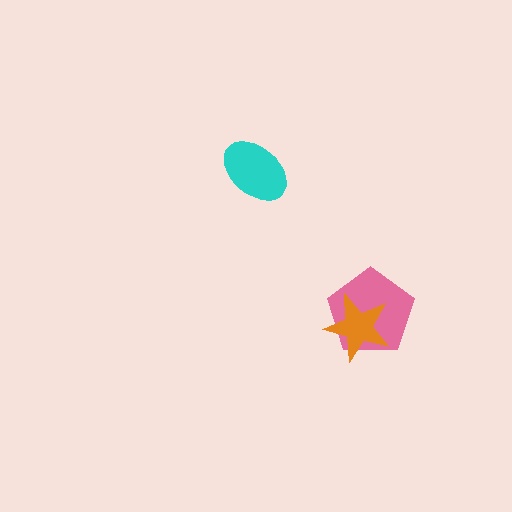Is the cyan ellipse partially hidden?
No, no other shape covers it.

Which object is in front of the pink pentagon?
The orange star is in front of the pink pentagon.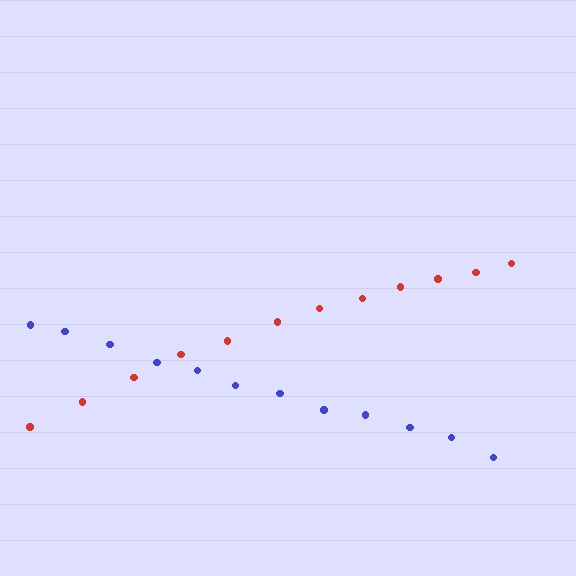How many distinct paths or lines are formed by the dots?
There are 2 distinct paths.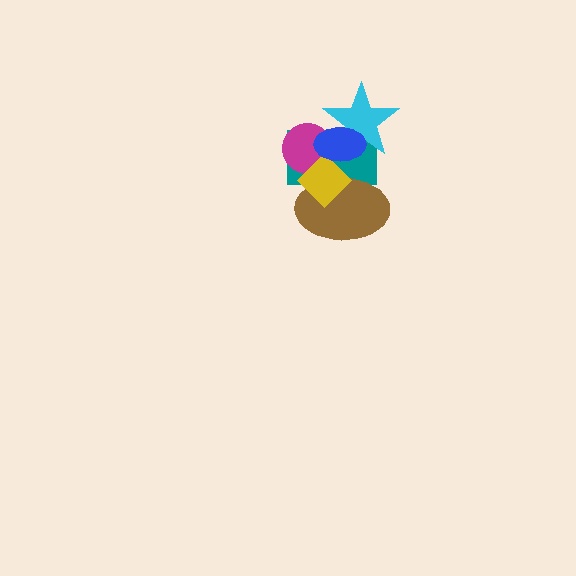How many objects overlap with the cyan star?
2 objects overlap with the cyan star.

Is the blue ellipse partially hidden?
No, no other shape covers it.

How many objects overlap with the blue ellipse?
5 objects overlap with the blue ellipse.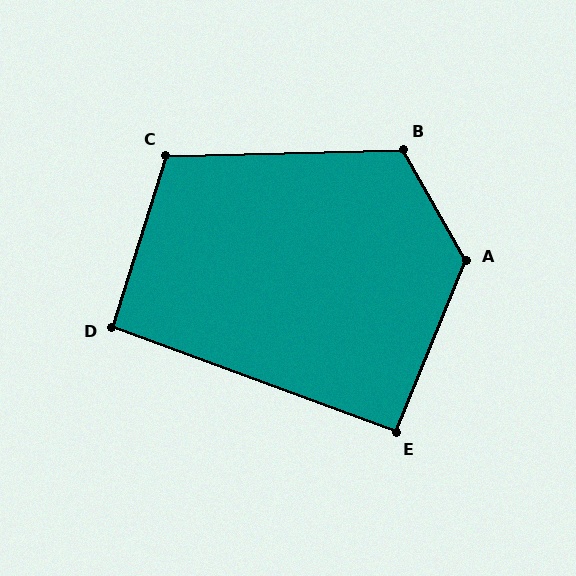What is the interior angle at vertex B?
Approximately 118 degrees (obtuse).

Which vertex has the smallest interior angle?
E, at approximately 92 degrees.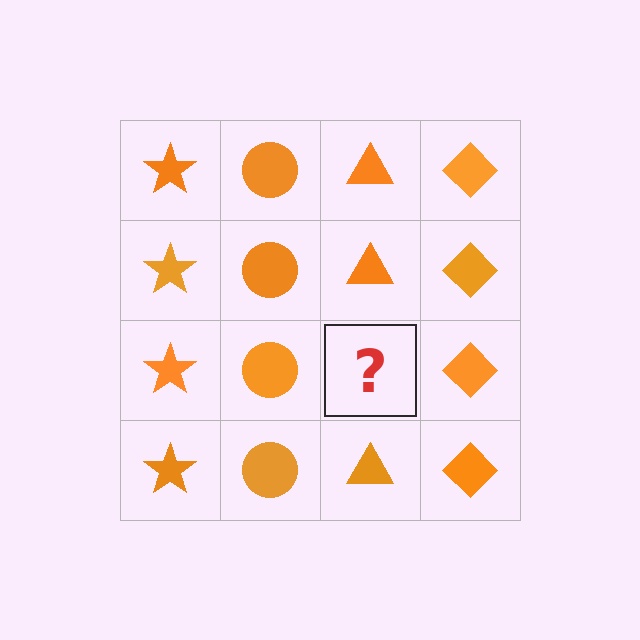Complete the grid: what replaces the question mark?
The question mark should be replaced with an orange triangle.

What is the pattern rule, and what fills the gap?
The rule is that each column has a consistent shape. The gap should be filled with an orange triangle.